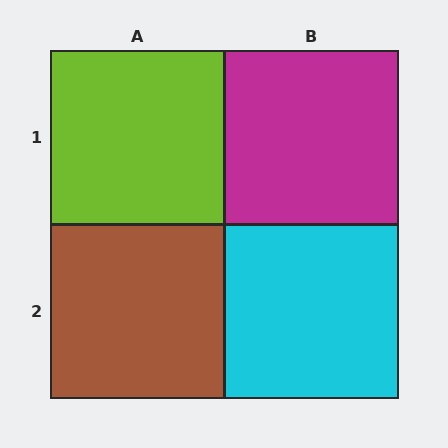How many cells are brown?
1 cell is brown.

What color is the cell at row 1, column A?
Lime.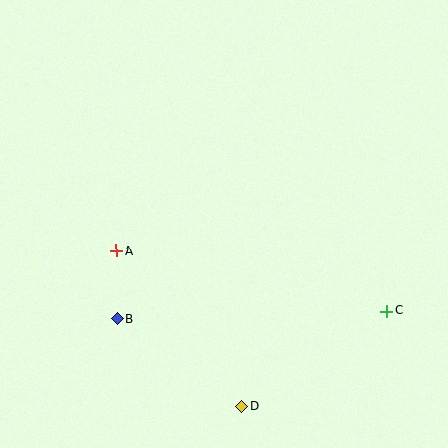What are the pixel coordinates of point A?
Point A is at (116, 251).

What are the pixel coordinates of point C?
Point C is at (387, 311).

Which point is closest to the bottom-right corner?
Point C is closest to the bottom-right corner.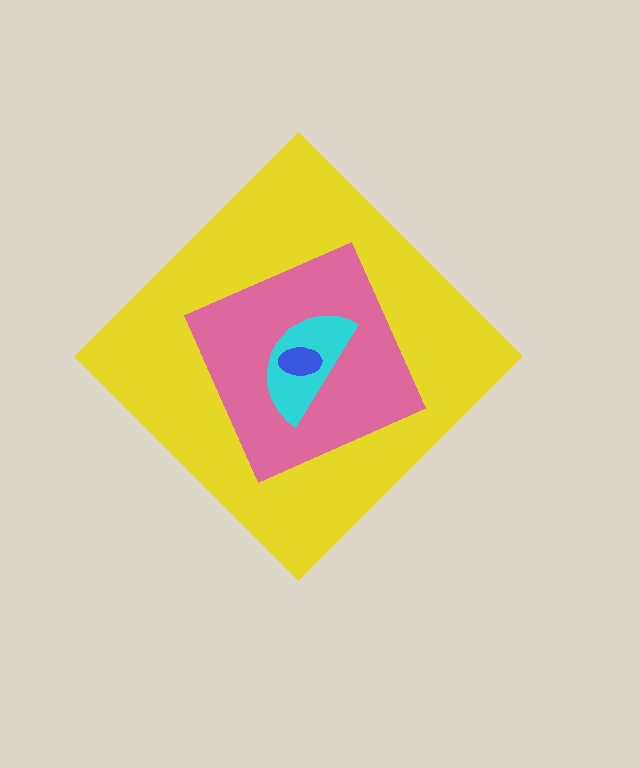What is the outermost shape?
The yellow diamond.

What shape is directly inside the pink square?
The cyan semicircle.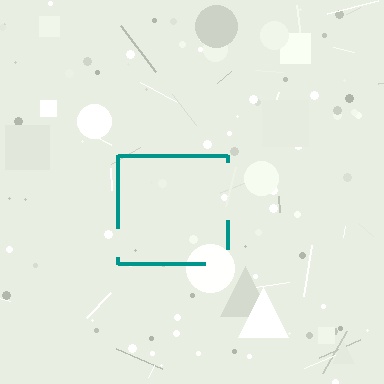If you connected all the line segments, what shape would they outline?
They would outline a square.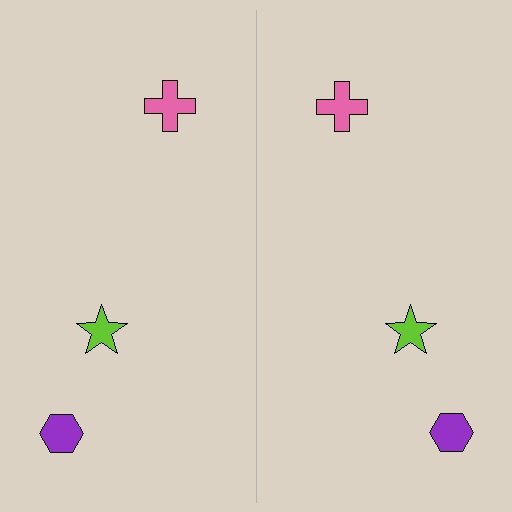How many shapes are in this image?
There are 6 shapes in this image.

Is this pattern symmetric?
Yes, this pattern has bilateral (reflection) symmetry.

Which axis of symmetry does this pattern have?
The pattern has a vertical axis of symmetry running through the center of the image.